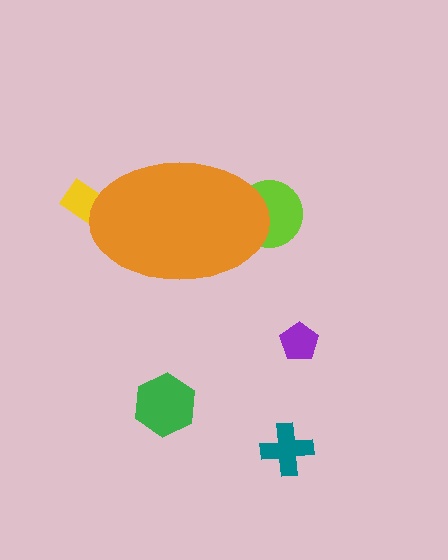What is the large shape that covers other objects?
An orange ellipse.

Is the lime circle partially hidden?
Yes, the lime circle is partially hidden behind the orange ellipse.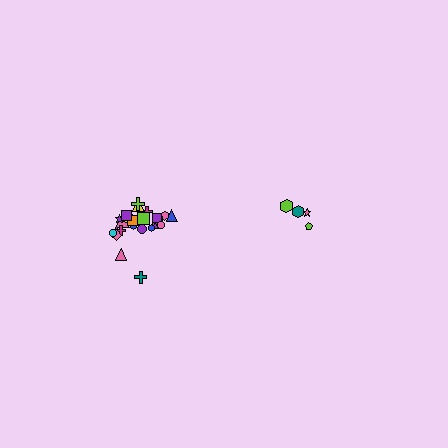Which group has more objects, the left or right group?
The left group.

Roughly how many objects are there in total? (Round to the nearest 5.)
Roughly 30 objects in total.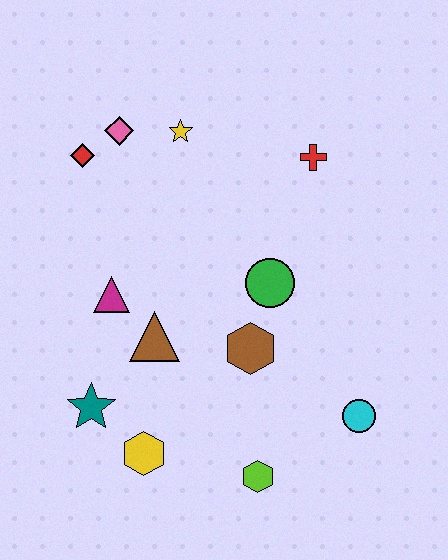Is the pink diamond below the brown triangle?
No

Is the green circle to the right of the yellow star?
Yes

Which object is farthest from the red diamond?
The cyan circle is farthest from the red diamond.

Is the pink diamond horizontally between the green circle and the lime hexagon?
No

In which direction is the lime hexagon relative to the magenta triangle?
The lime hexagon is below the magenta triangle.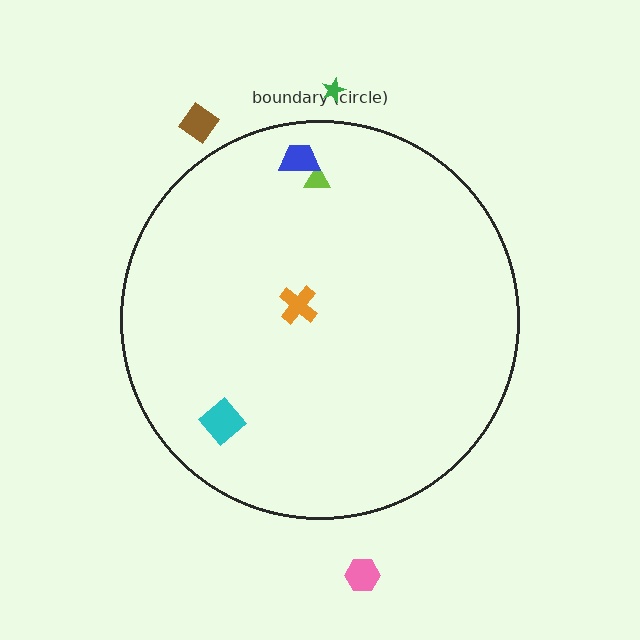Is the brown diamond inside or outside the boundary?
Outside.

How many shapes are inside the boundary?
4 inside, 3 outside.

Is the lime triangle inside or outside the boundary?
Inside.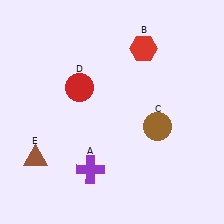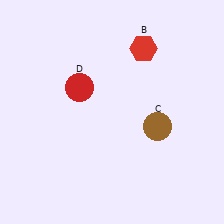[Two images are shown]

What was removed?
The purple cross (A), the brown triangle (E) were removed in Image 2.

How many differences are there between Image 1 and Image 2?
There are 2 differences between the two images.